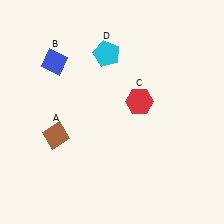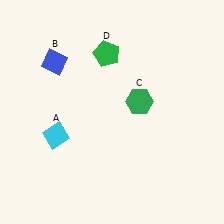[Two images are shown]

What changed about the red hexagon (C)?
In Image 1, C is red. In Image 2, it changed to green.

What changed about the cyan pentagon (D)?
In Image 1, D is cyan. In Image 2, it changed to green.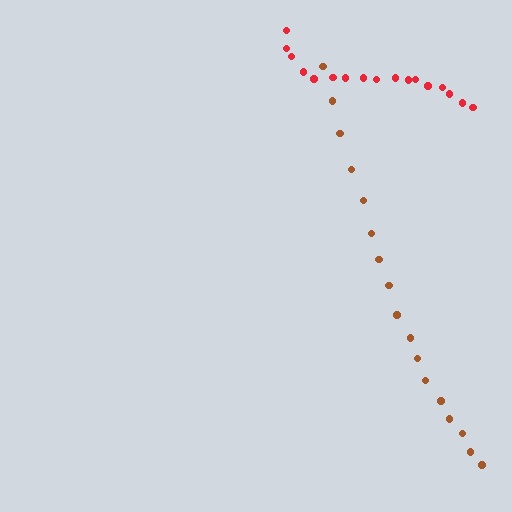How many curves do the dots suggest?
There are 2 distinct paths.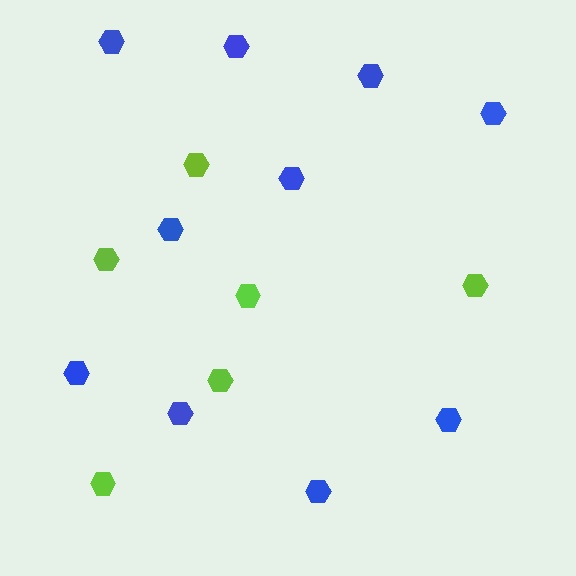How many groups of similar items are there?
There are 2 groups: one group of lime hexagons (6) and one group of blue hexagons (10).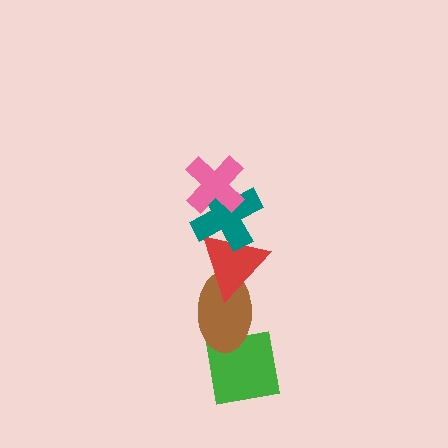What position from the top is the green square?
The green square is 5th from the top.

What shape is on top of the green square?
The brown ellipse is on top of the green square.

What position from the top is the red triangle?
The red triangle is 3rd from the top.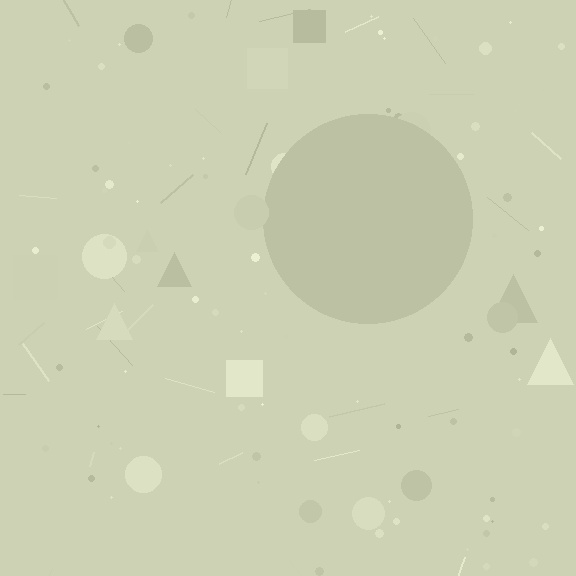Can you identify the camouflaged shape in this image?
The camouflaged shape is a circle.